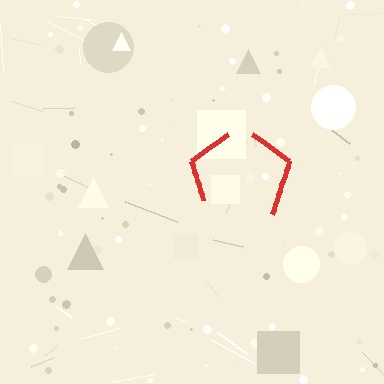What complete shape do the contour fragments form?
The contour fragments form a pentagon.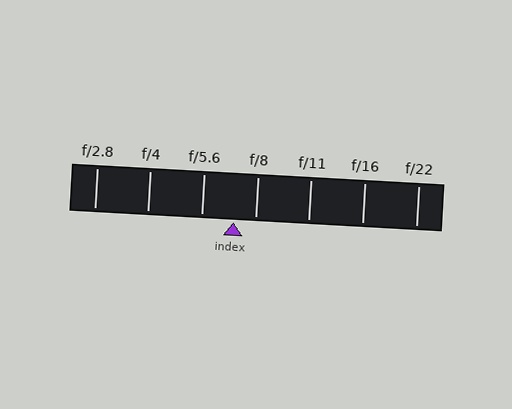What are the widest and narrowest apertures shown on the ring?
The widest aperture shown is f/2.8 and the narrowest is f/22.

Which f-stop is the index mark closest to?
The index mark is closest to f/8.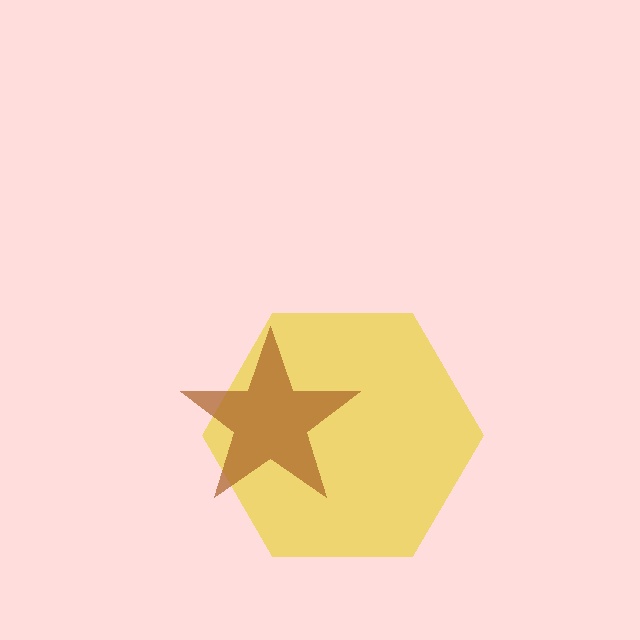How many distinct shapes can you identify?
There are 2 distinct shapes: a yellow hexagon, a brown star.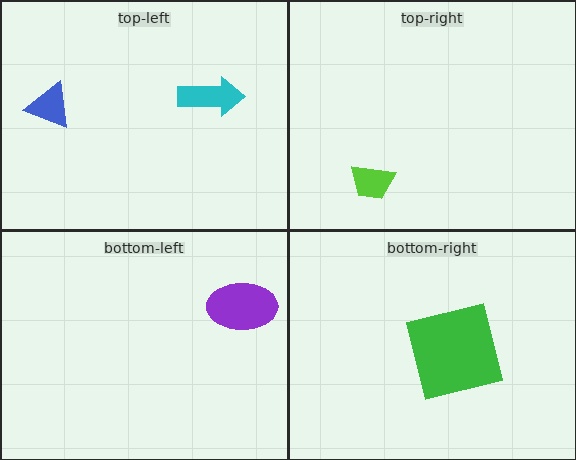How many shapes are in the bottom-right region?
1.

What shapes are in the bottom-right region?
The green square.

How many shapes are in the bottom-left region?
1.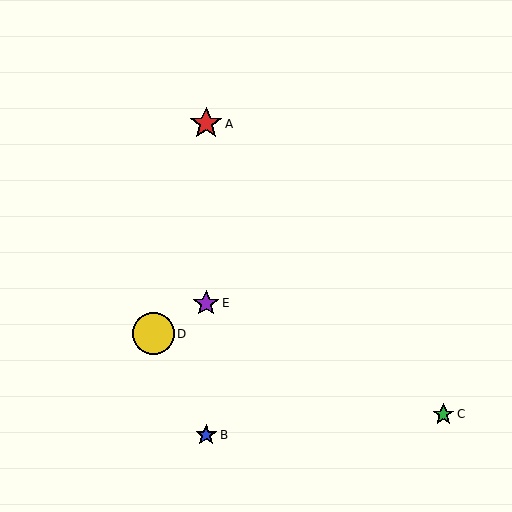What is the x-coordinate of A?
Object A is at x≈206.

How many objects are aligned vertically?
3 objects (A, B, E) are aligned vertically.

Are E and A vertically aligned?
Yes, both are at x≈206.